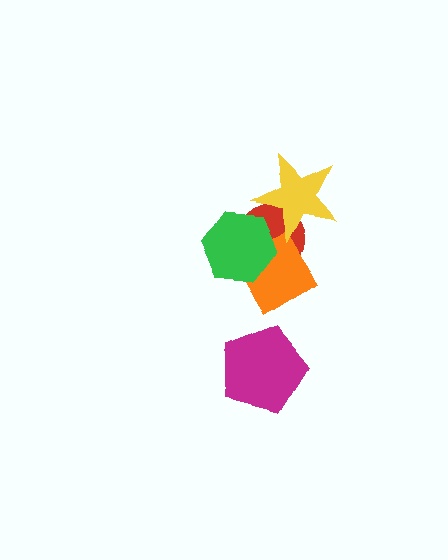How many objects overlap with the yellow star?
3 objects overlap with the yellow star.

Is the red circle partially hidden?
Yes, it is partially covered by another shape.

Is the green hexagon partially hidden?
No, no other shape covers it.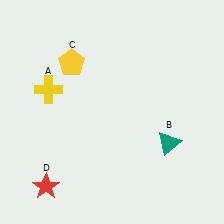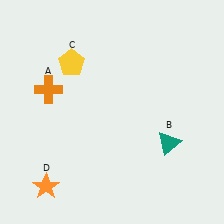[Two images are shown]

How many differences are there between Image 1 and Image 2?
There are 2 differences between the two images.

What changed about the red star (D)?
In Image 1, D is red. In Image 2, it changed to orange.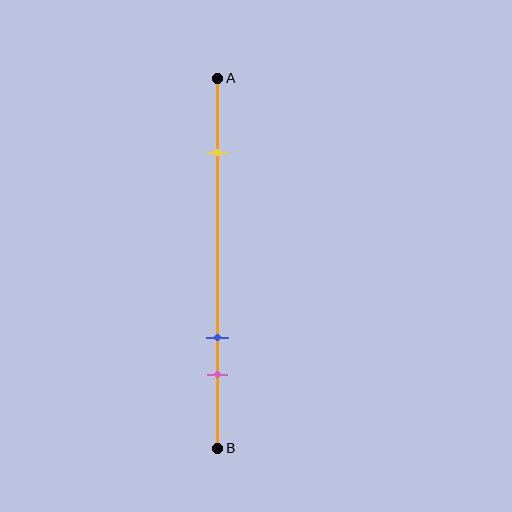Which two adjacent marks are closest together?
The blue and pink marks are the closest adjacent pair.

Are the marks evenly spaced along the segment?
No, the marks are not evenly spaced.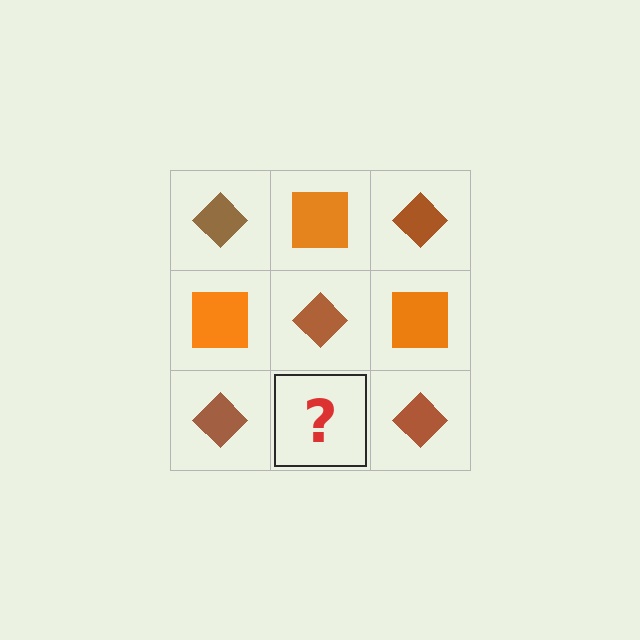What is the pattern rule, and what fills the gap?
The rule is that it alternates brown diamond and orange square in a checkerboard pattern. The gap should be filled with an orange square.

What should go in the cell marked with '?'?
The missing cell should contain an orange square.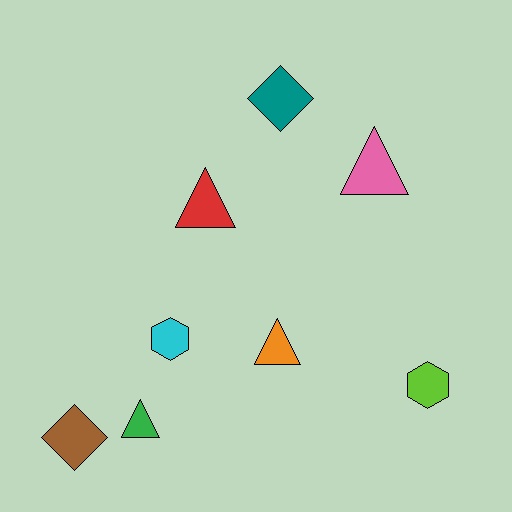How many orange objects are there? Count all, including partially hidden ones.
There is 1 orange object.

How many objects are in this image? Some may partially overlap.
There are 8 objects.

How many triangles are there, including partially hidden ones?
There are 4 triangles.